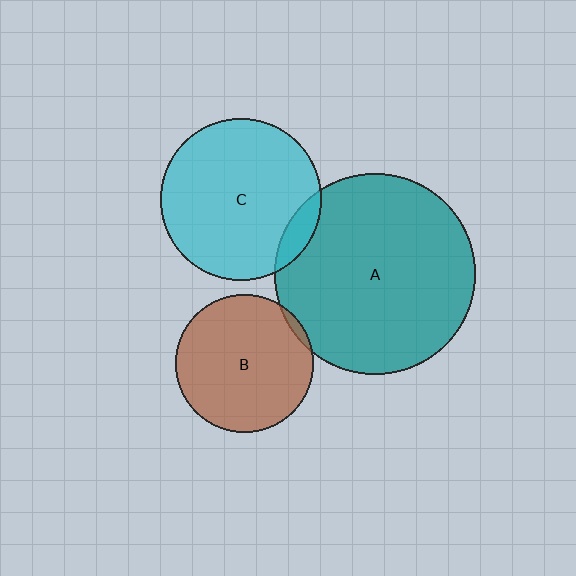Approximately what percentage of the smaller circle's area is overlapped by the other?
Approximately 10%.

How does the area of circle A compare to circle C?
Approximately 1.6 times.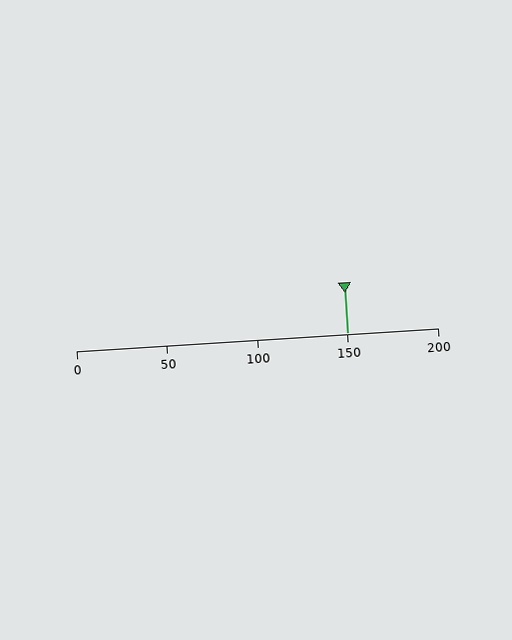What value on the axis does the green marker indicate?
The marker indicates approximately 150.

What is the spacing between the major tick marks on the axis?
The major ticks are spaced 50 apart.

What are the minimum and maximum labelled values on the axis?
The axis runs from 0 to 200.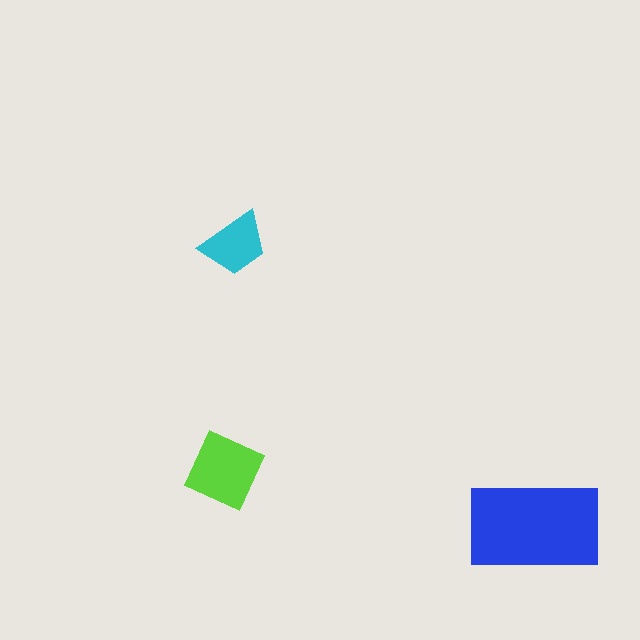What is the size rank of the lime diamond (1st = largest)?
2nd.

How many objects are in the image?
There are 3 objects in the image.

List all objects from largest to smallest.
The blue rectangle, the lime diamond, the cyan trapezoid.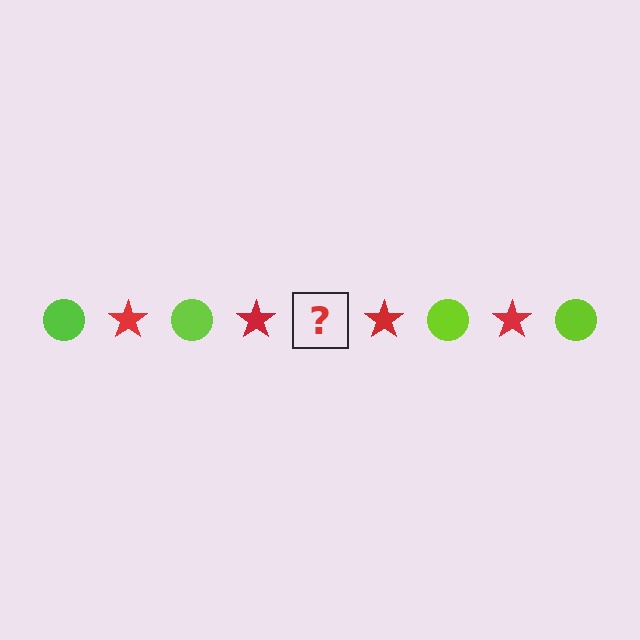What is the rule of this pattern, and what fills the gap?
The rule is that the pattern alternates between lime circle and red star. The gap should be filled with a lime circle.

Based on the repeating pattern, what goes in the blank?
The blank should be a lime circle.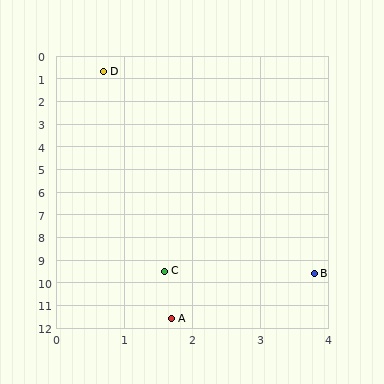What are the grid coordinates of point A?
Point A is at approximately (1.7, 11.6).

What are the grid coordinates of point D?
Point D is at approximately (0.7, 0.7).